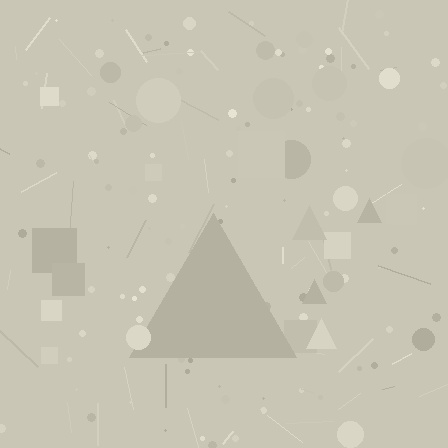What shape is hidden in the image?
A triangle is hidden in the image.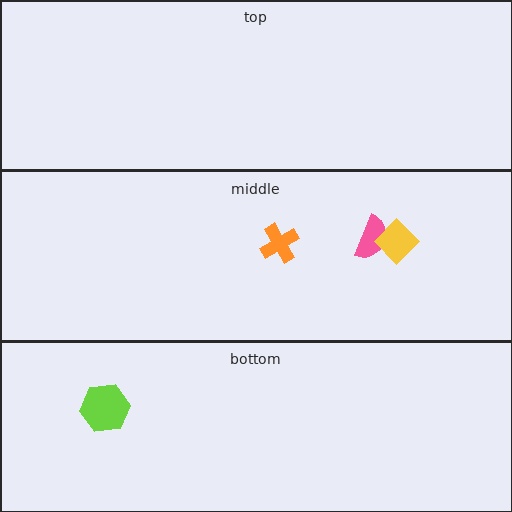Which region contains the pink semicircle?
The middle region.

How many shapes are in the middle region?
3.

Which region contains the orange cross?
The middle region.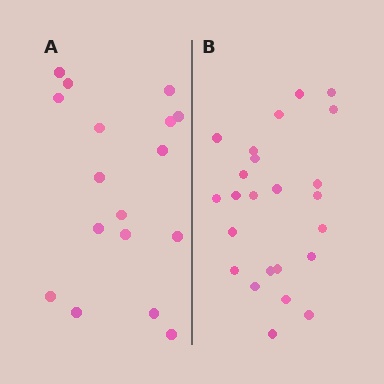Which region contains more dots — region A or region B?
Region B (the right region) has more dots.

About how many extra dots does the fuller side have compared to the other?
Region B has roughly 8 or so more dots than region A.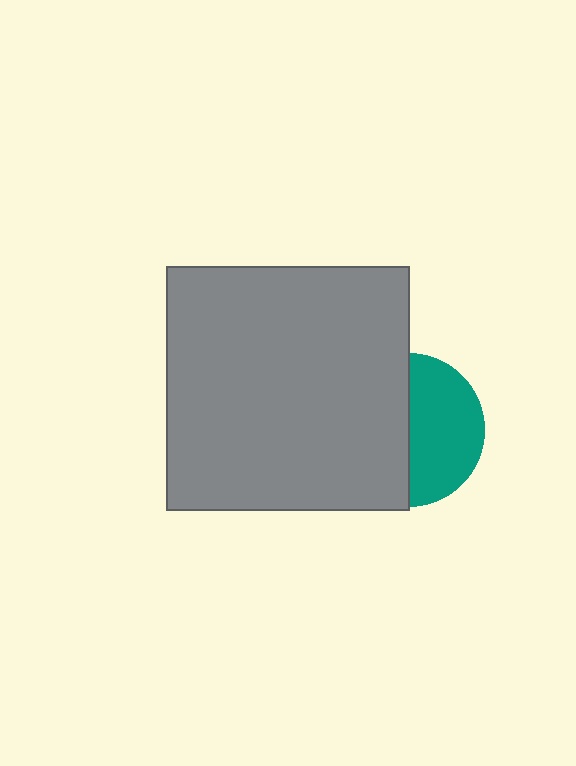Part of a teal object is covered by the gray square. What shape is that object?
It is a circle.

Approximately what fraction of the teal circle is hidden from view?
Roughly 51% of the teal circle is hidden behind the gray square.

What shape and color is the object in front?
The object in front is a gray square.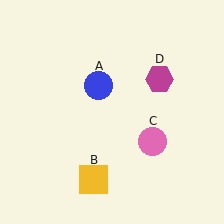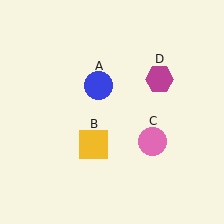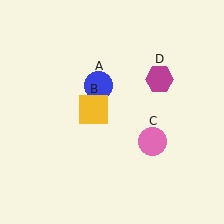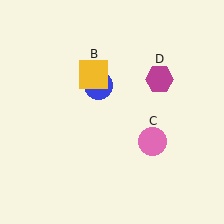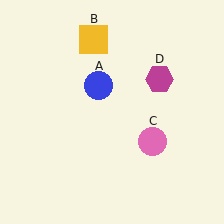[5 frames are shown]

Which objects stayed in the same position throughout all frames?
Blue circle (object A) and pink circle (object C) and magenta hexagon (object D) remained stationary.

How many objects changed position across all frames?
1 object changed position: yellow square (object B).